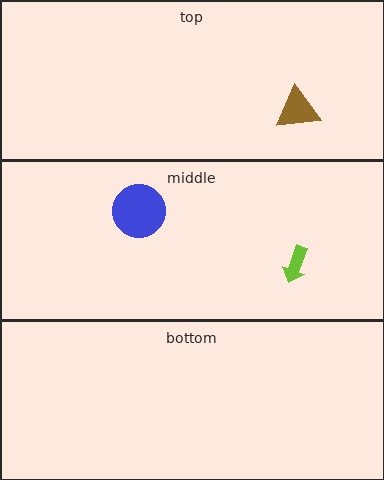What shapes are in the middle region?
The lime arrow, the blue circle.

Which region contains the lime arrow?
The middle region.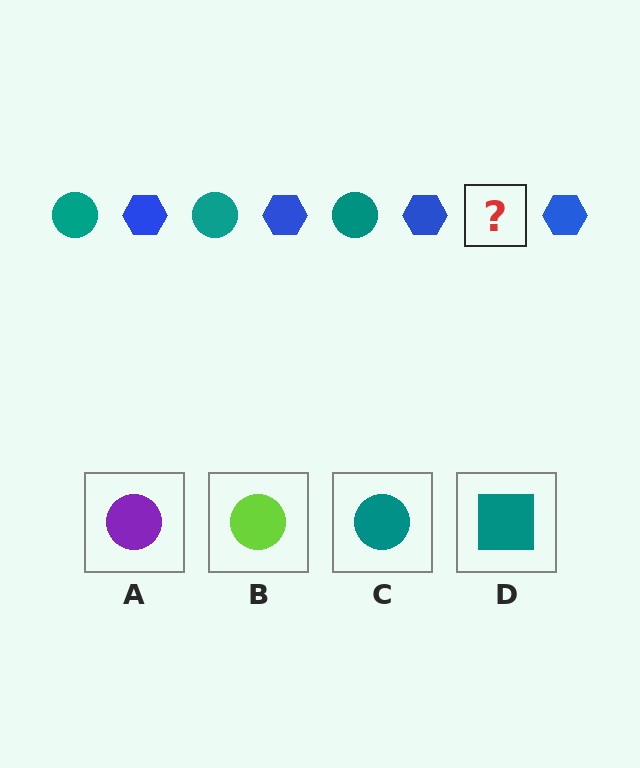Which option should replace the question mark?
Option C.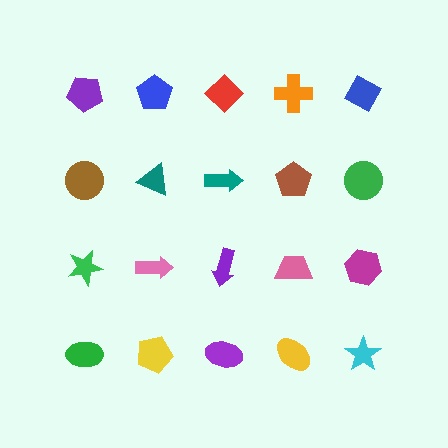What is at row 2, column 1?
A brown circle.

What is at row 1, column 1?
A purple pentagon.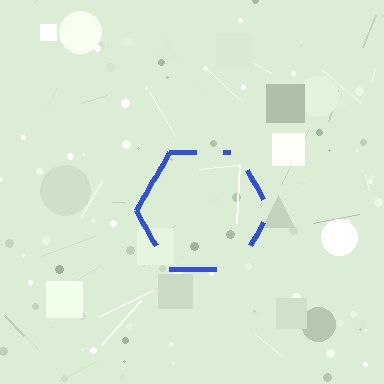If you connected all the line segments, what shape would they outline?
They would outline a hexagon.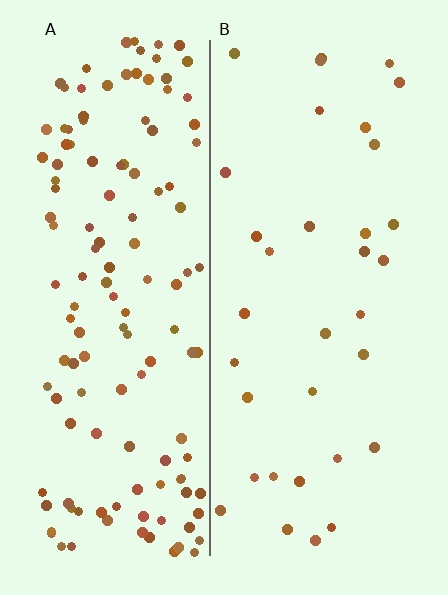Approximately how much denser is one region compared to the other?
Approximately 4.0× — region A over region B.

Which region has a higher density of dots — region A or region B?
A (the left).